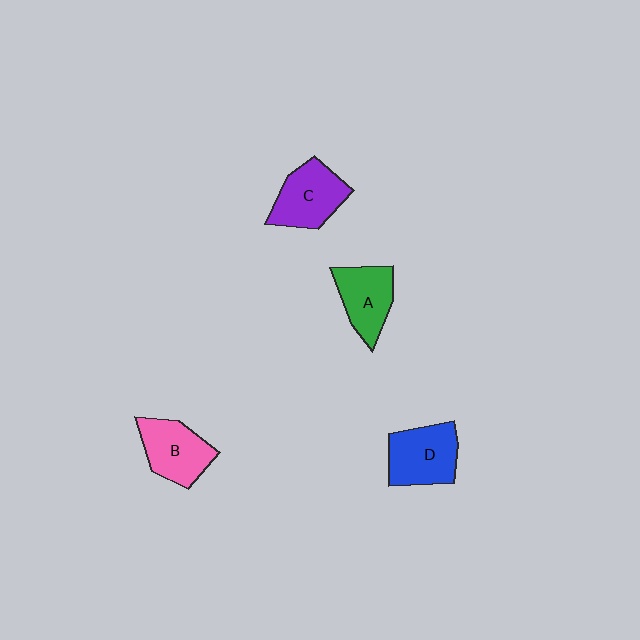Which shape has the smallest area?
Shape A (green).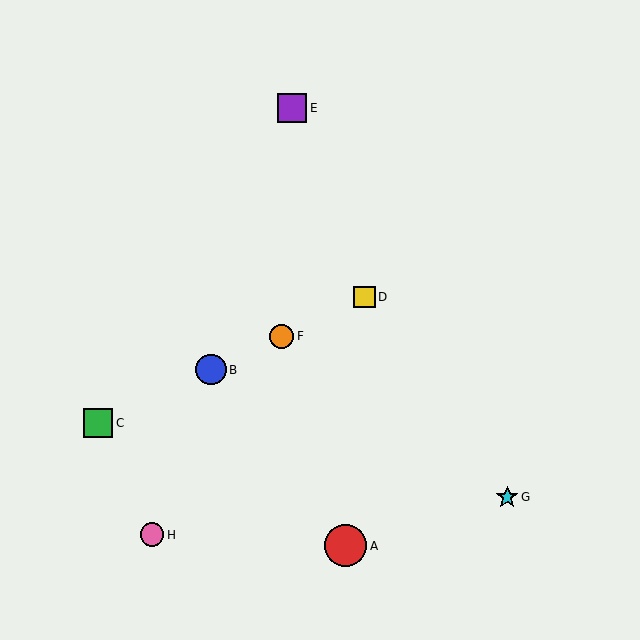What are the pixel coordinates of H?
Object H is at (152, 535).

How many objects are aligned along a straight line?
4 objects (B, C, D, F) are aligned along a straight line.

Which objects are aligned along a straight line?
Objects B, C, D, F are aligned along a straight line.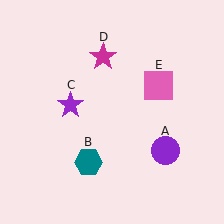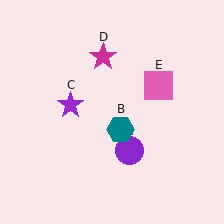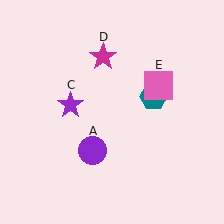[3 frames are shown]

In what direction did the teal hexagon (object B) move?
The teal hexagon (object B) moved up and to the right.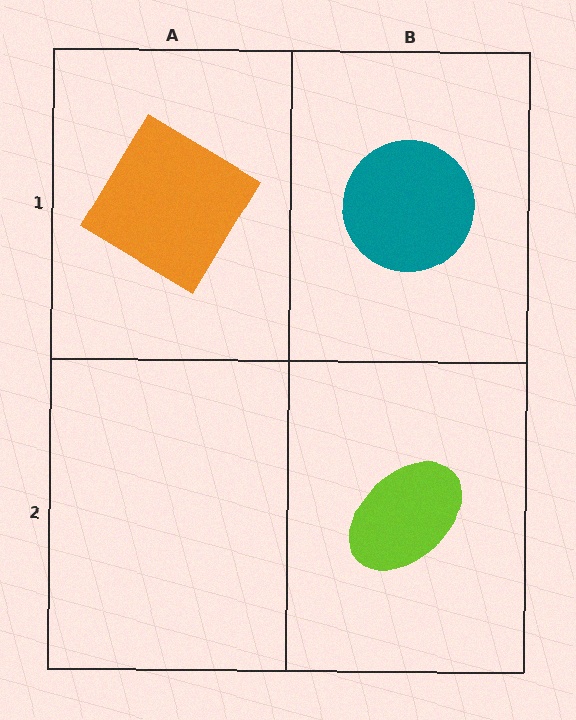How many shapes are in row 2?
1 shape.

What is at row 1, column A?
An orange diamond.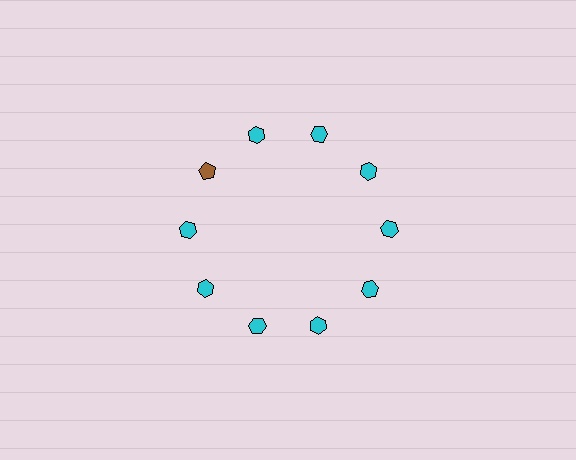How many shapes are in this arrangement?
There are 10 shapes arranged in a ring pattern.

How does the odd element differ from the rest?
It differs in both color (brown instead of cyan) and shape (pentagon instead of hexagon).